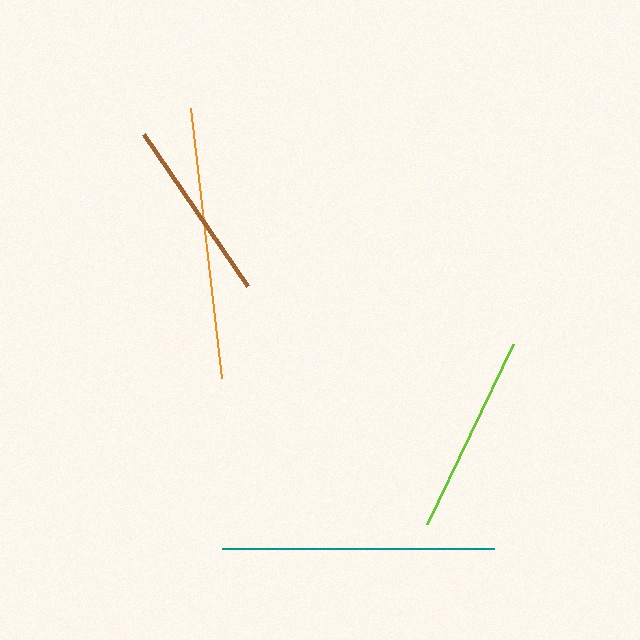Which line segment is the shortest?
The brown line is the shortest at approximately 184 pixels.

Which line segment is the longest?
The teal line is the longest at approximately 273 pixels.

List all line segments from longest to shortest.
From longest to shortest: teal, orange, lime, brown.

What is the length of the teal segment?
The teal segment is approximately 273 pixels long.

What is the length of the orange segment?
The orange segment is approximately 272 pixels long.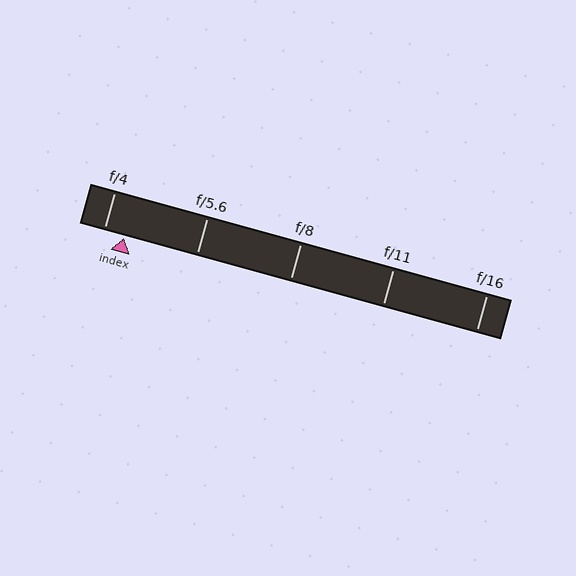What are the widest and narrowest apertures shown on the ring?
The widest aperture shown is f/4 and the narrowest is f/16.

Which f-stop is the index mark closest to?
The index mark is closest to f/4.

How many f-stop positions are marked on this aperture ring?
There are 5 f-stop positions marked.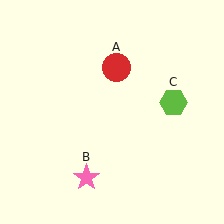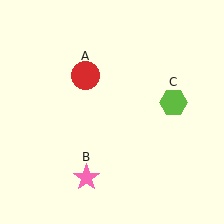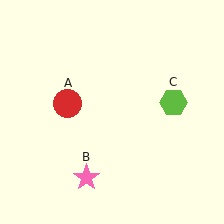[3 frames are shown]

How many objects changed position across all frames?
1 object changed position: red circle (object A).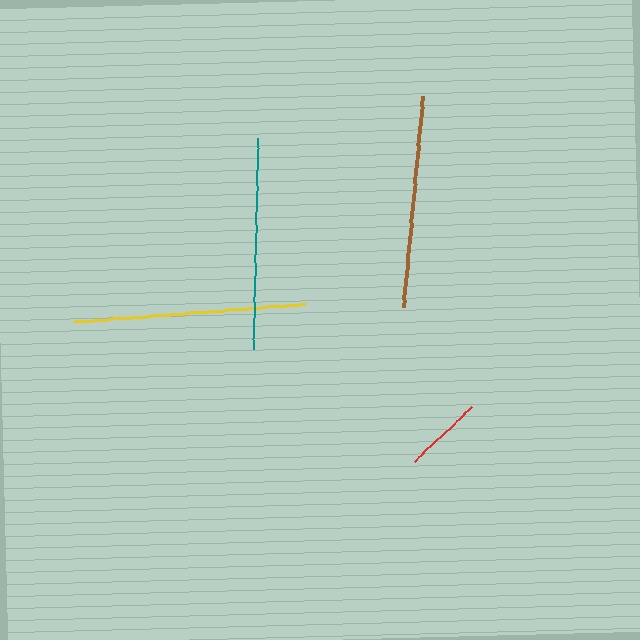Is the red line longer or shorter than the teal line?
The teal line is longer than the red line.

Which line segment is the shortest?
The red line is the shortest at approximately 79 pixels.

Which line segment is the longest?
The yellow line is the longest at approximately 231 pixels.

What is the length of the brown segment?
The brown segment is approximately 212 pixels long.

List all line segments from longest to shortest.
From longest to shortest: yellow, brown, teal, red.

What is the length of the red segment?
The red segment is approximately 79 pixels long.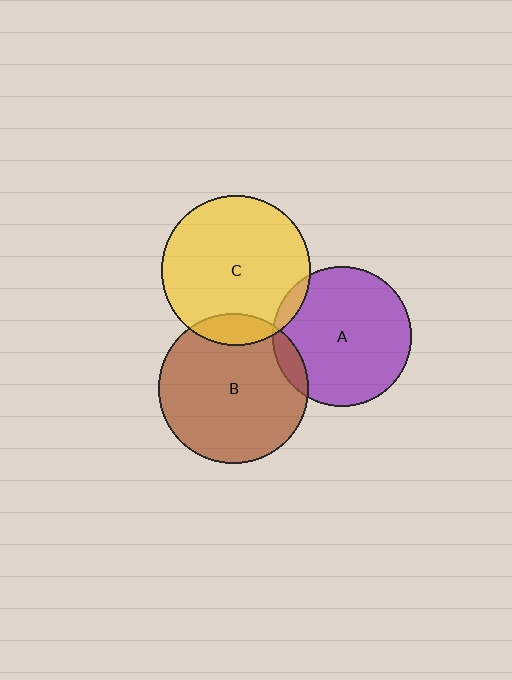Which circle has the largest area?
Circle B (brown).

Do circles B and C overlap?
Yes.